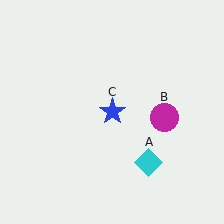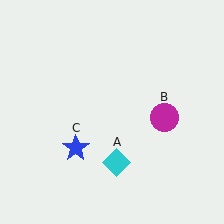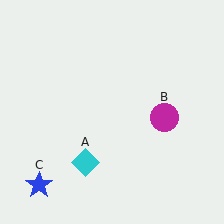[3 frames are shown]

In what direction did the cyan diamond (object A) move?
The cyan diamond (object A) moved left.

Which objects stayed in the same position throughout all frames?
Magenta circle (object B) remained stationary.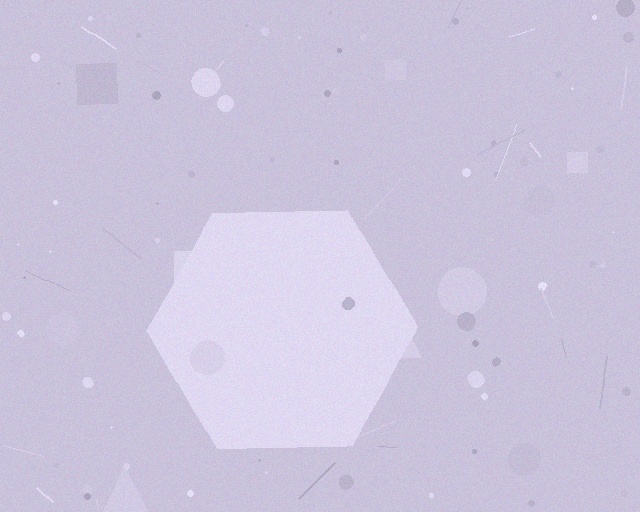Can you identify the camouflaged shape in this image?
The camouflaged shape is a hexagon.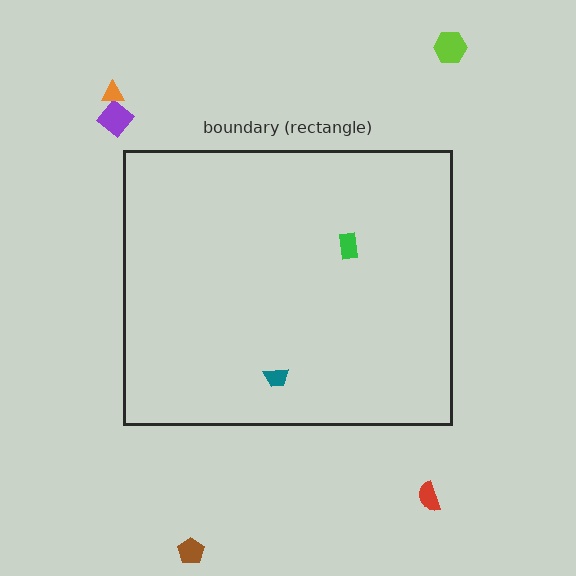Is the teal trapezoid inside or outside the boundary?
Inside.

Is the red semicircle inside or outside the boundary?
Outside.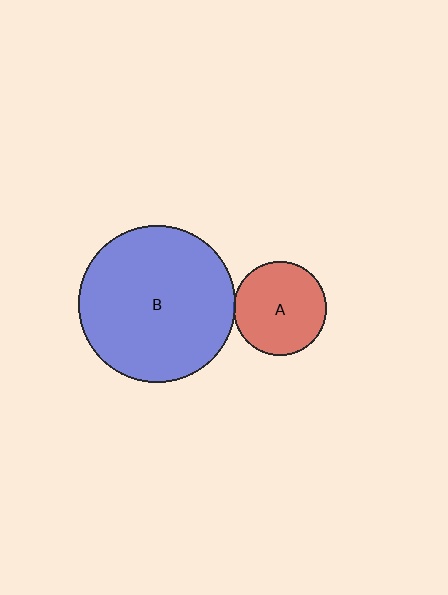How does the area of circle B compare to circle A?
Approximately 2.8 times.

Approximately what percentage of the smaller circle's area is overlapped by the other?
Approximately 5%.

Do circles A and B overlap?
Yes.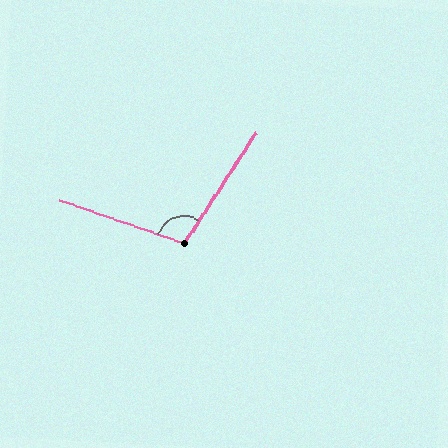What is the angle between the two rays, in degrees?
Approximately 104 degrees.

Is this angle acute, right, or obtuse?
It is obtuse.